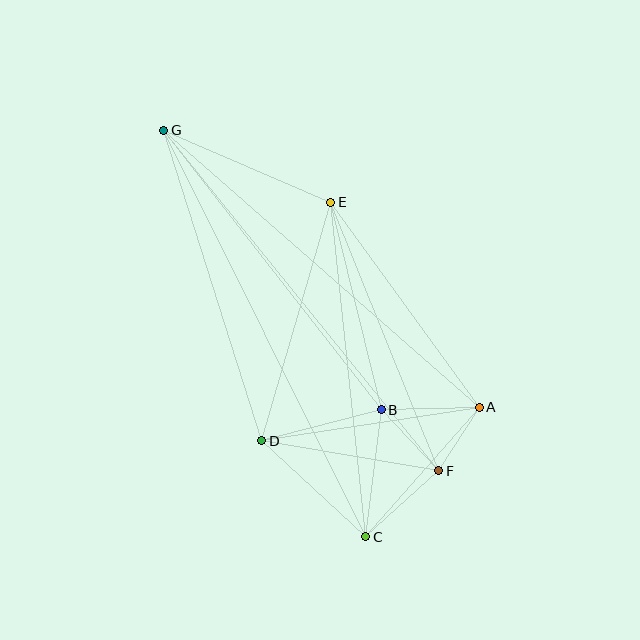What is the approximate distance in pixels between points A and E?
The distance between A and E is approximately 253 pixels.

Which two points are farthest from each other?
Points C and G are farthest from each other.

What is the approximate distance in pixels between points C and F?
The distance between C and F is approximately 98 pixels.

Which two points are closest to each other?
Points A and F are closest to each other.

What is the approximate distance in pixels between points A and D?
The distance between A and D is approximately 220 pixels.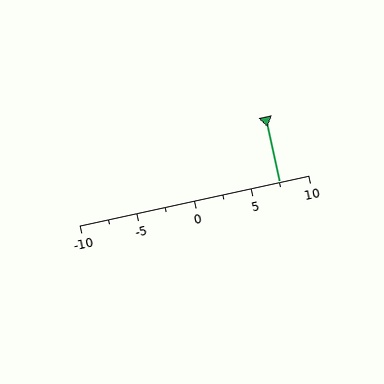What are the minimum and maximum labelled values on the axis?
The axis runs from -10 to 10.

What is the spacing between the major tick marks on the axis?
The major ticks are spaced 5 apart.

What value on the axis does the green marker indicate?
The marker indicates approximately 7.5.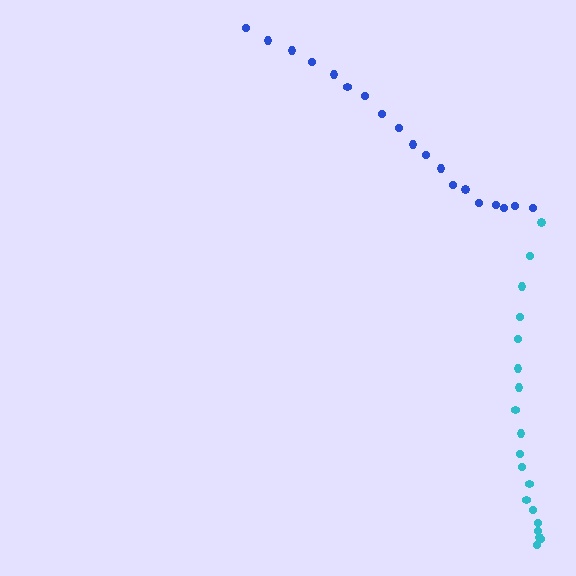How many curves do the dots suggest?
There are 2 distinct paths.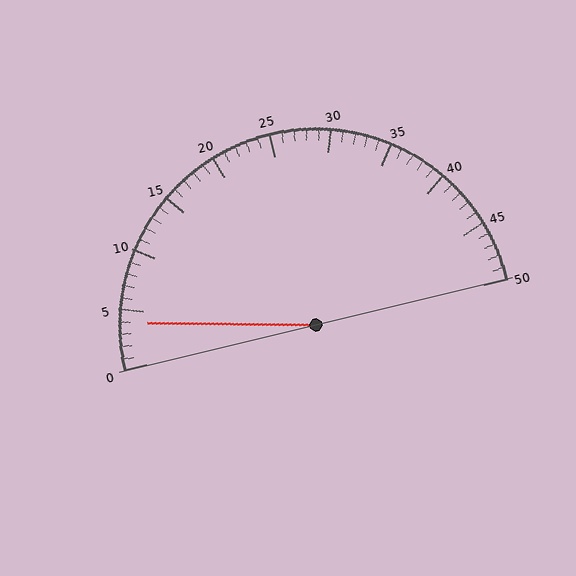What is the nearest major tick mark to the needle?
The nearest major tick mark is 5.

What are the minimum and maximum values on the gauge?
The gauge ranges from 0 to 50.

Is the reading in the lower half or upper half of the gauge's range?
The reading is in the lower half of the range (0 to 50).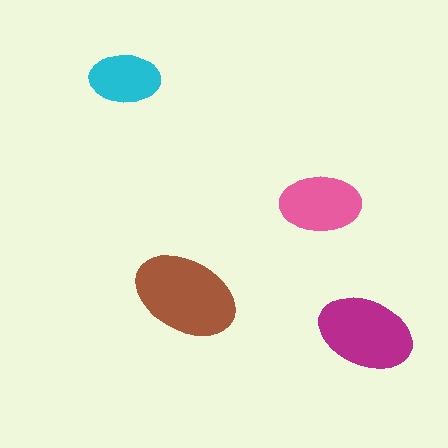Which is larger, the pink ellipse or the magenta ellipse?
The magenta one.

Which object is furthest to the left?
The cyan ellipse is leftmost.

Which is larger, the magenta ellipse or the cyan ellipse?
The magenta one.